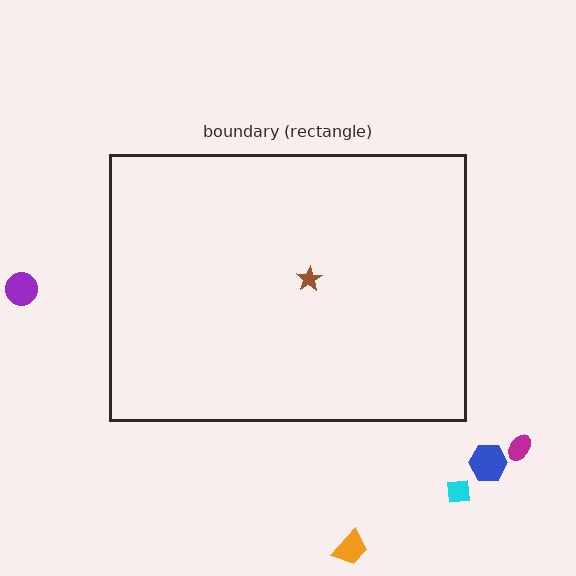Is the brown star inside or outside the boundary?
Inside.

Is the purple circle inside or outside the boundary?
Outside.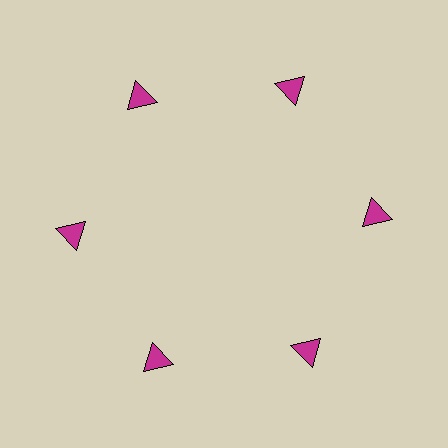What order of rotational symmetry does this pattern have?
This pattern has 6-fold rotational symmetry.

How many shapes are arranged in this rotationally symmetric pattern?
There are 6 shapes, arranged in 6 groups of 1.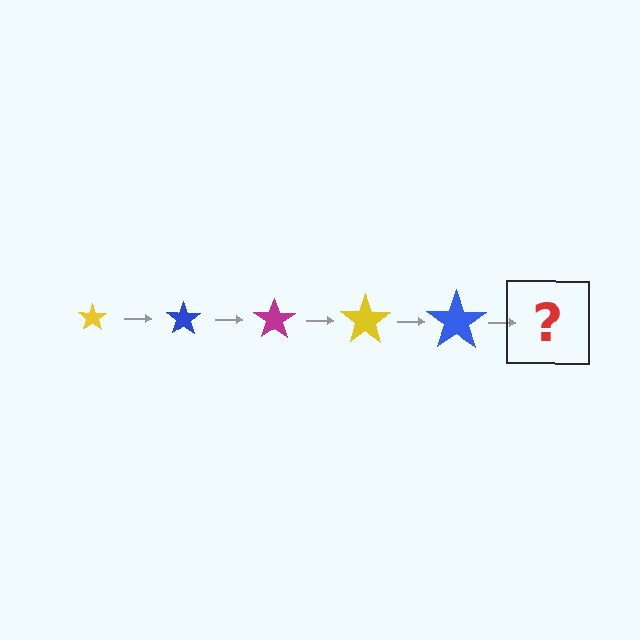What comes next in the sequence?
The next element should be a magenta star, larger than the previous one.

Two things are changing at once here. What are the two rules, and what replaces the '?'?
The two rules are that the star grows larger each step and the color cycles through yellow, blue, and magenta. The '?' should be a magenta star, larger than the previous one.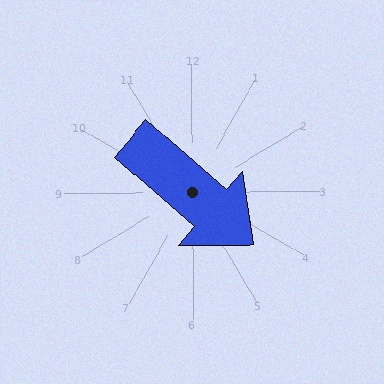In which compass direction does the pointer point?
Southeast.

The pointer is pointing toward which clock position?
Roughly 4 o'clock.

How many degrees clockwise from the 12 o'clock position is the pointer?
Approximately 131 degrees.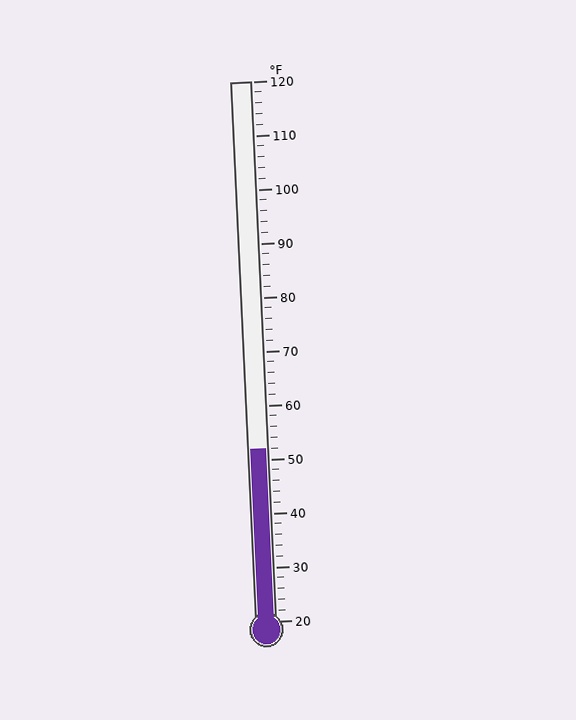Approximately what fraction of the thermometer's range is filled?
The thermometer is filled to approximately 30% of its range.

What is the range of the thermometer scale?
The thermometer scale ranges from 20°F to 120°F.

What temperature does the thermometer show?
The thermometer shows approximately 52°F.